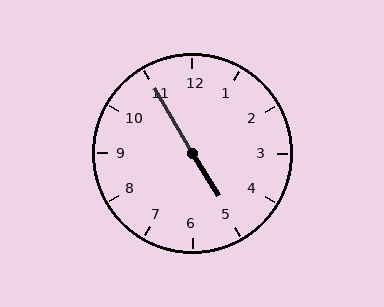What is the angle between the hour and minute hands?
Approximately 178 degrees.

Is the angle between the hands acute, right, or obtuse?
It is obtuse.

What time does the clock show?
4:55.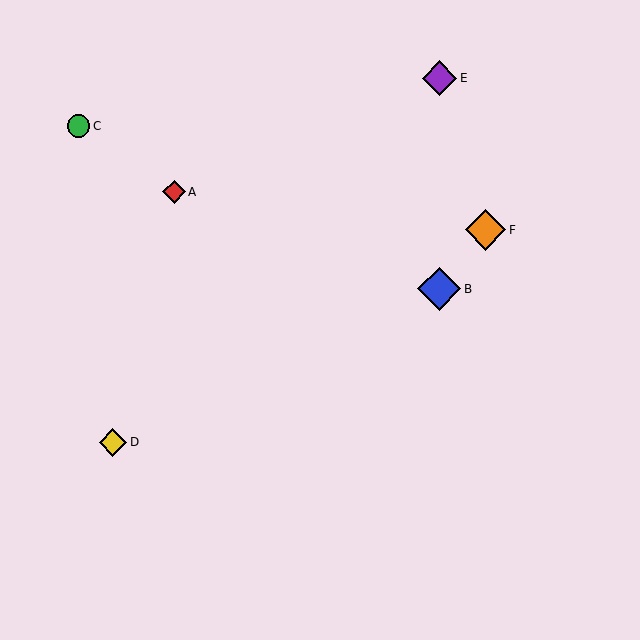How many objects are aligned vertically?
2 objects (B, E) are aligned vertically.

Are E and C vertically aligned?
No, E is at x≈439 and C is at x≈78.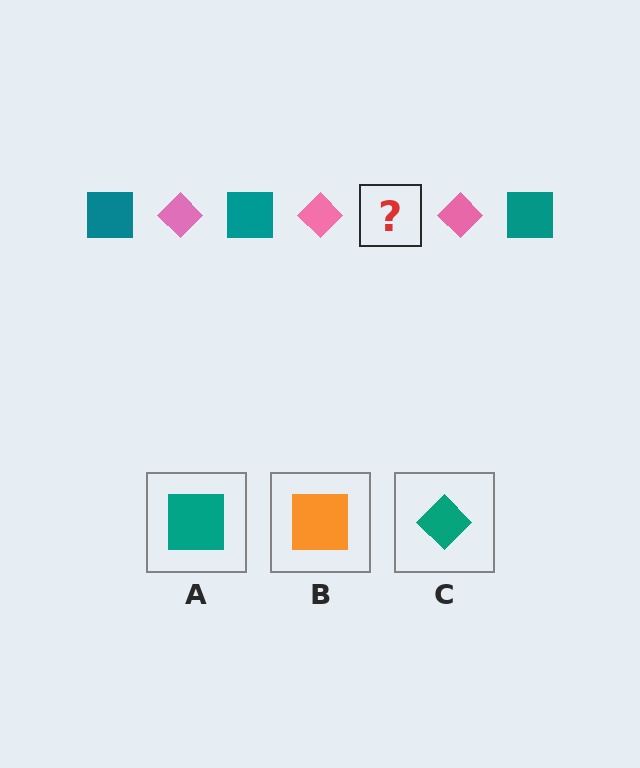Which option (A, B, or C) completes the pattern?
A.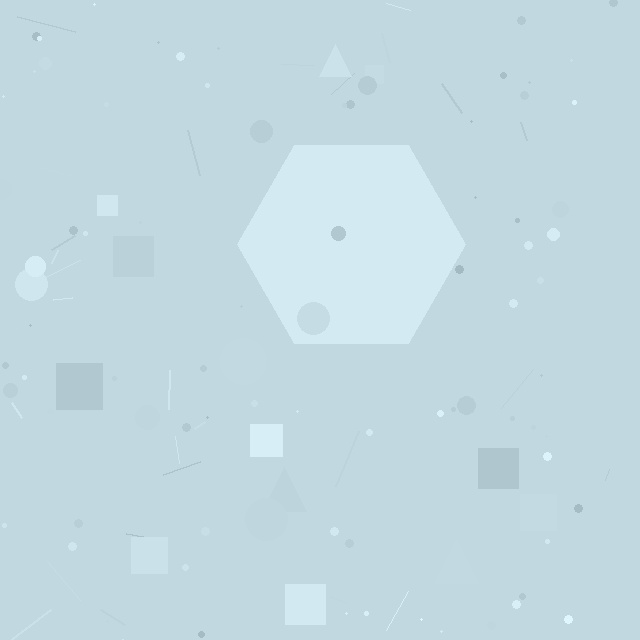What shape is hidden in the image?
A hexagon is hidden in the image.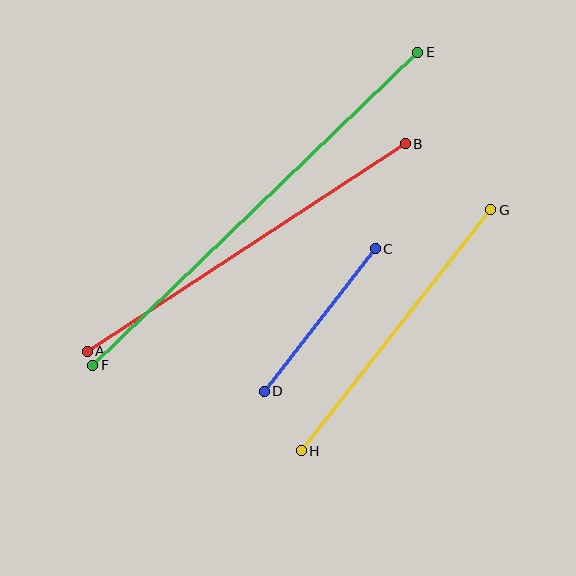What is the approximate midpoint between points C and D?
The midpoint is at approximately (320, 320) pixels.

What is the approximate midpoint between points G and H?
The midpoint is at approximately (396, 330) pixels.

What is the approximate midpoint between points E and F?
The midpoint is at approximately (255, 209) pixels.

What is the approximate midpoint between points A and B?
The midpoint is at approximately (246, 247) pixels.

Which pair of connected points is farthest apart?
Points E and F are farthest apart.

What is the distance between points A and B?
The distance is approximately 380 pixels.